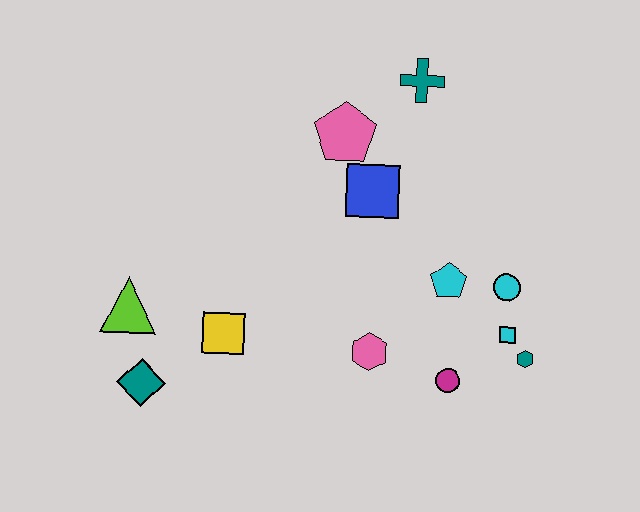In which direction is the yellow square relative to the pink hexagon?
The yellow square is to the left of the pink hexagon.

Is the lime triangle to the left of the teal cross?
Yes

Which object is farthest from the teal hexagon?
The lime triangle is farthest from the teal hexagon.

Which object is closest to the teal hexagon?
The cyan square is closest to the teal hexagon.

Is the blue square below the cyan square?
No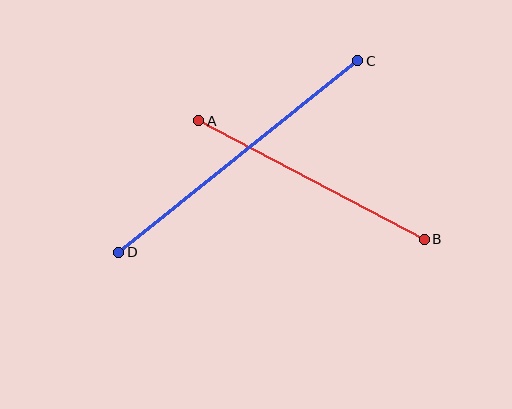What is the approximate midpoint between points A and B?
The midpoint is at approximately (311, 180) pixels.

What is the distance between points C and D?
The distance is approximately 306 pixels.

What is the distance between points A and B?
The distance is approximately 255 pixels.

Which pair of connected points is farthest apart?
Points C and D are farthest apart.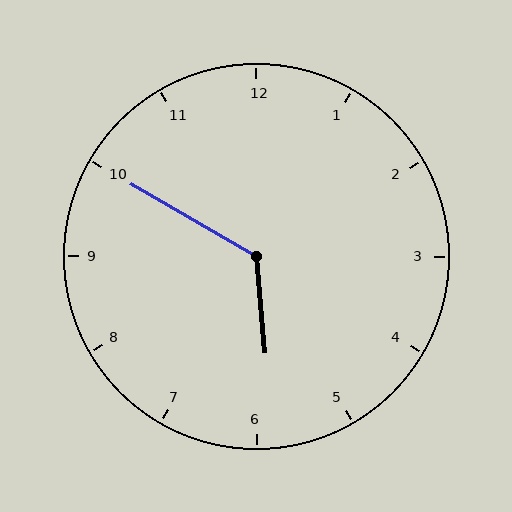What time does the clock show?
5:50.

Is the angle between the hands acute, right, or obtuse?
It is obtuse.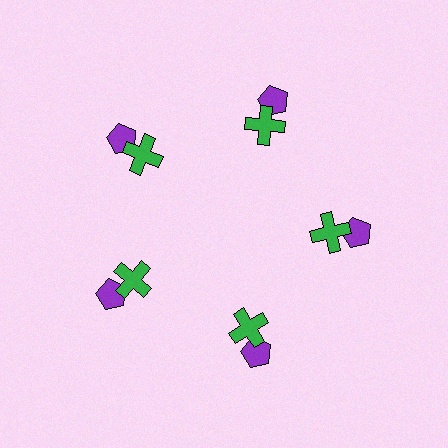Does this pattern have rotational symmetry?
Yes, this pattern has 5-fold rotational symmetry. It looks the same after rotating 72 degrees around the center.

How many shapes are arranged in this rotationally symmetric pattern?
There are 10 shapes, arranged in 5 groups of 2.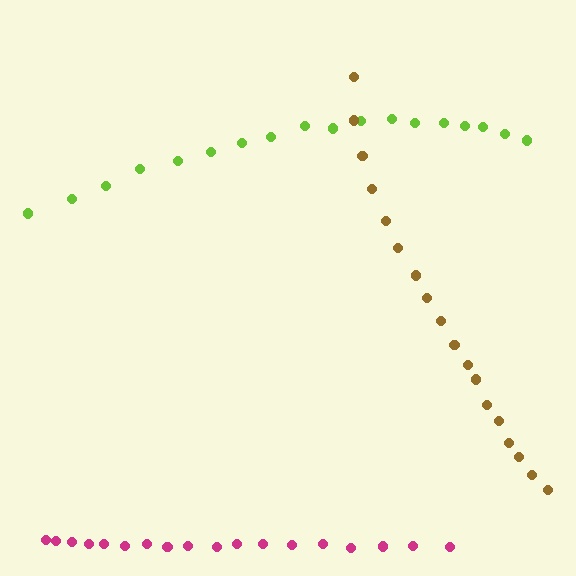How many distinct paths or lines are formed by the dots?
There are 3 distinct paths.